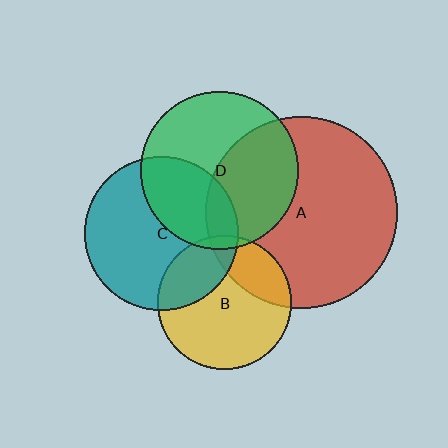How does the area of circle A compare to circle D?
Approximately 1.5 times.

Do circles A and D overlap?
Yes.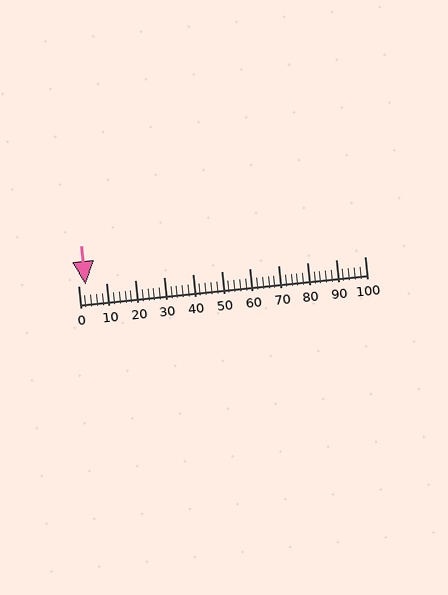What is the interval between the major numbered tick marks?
The major tick marks are spaced 10 units apart.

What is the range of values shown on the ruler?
The ruler shows values from 0 to 100.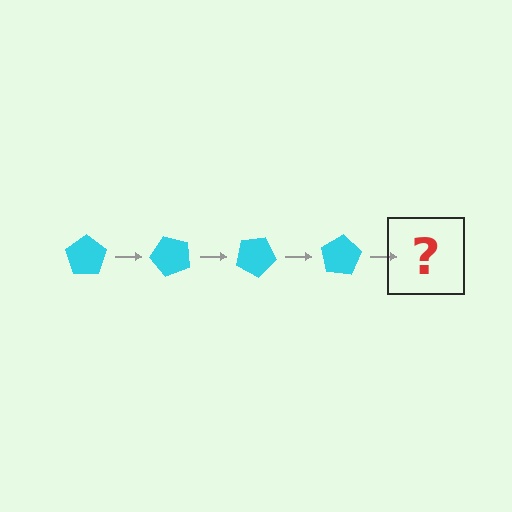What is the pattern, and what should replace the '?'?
The pattern is that the pentagon rotates 50 degrees each step. The '?' should be a cyan pentagon rotated 200 degrees.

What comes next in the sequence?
The next element should be a cyan pentagon rotated 200 degrees.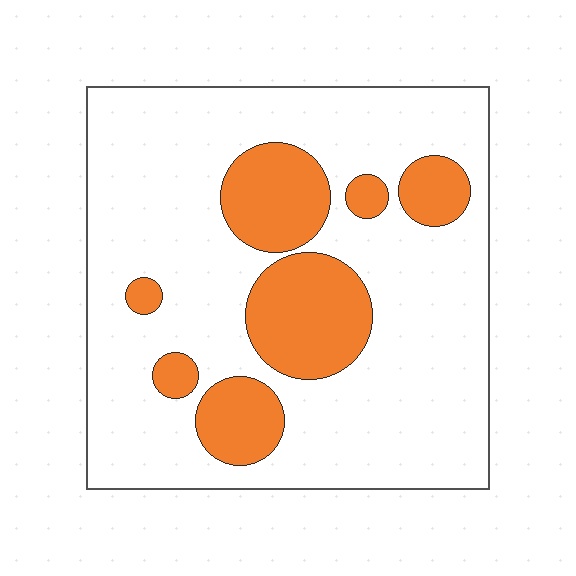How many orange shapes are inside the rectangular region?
7.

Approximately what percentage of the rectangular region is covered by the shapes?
Approximately 25%.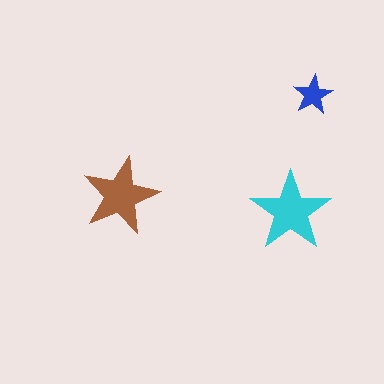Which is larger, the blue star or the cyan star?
The cyan one.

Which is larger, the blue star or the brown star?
The brown one.